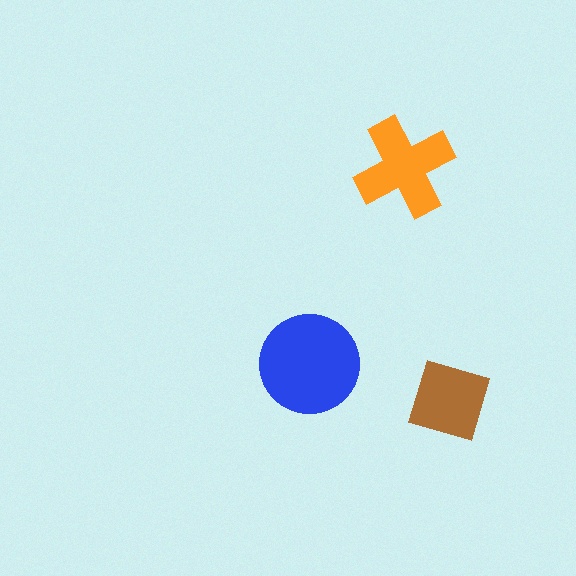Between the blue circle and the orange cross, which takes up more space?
The blue circle.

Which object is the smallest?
The brown diamond.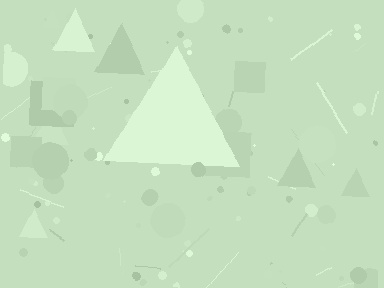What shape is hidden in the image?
A triangle is hidden in the image.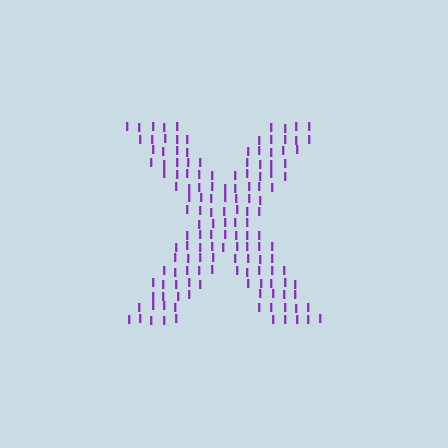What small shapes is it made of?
It is made of small letter I's.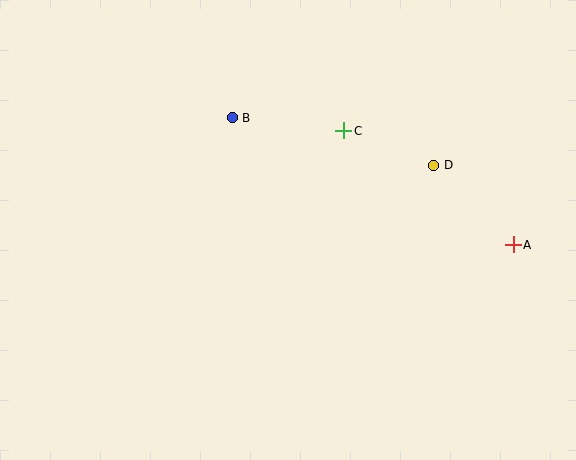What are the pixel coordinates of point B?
Point B is at (232, 118).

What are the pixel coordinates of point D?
Point D is at (434, 165).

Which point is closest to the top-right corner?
Point D is closest to the top-right corner.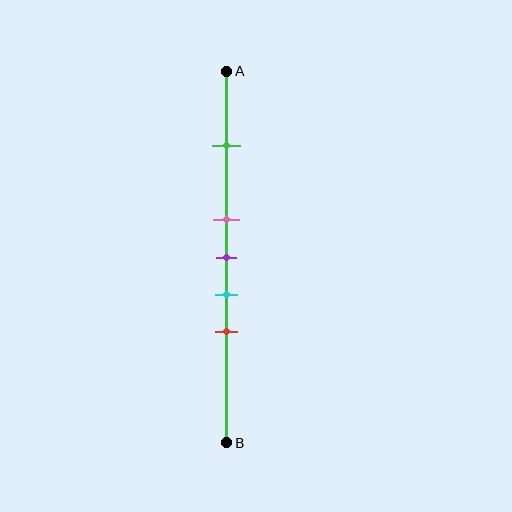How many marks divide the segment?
There are 5 marks dividing the segment.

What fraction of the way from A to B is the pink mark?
The pink mark is approximately 40% (0.4) of the way from A to B.